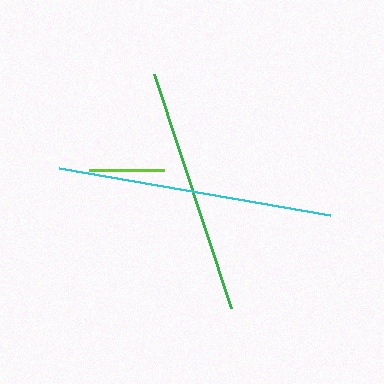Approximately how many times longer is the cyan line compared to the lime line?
The cyan line is approximately 3.7 times the length of the lime line.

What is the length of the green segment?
The green segment is approximately 247 pixels long.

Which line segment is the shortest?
The lime line is the shortest at approximately 74 pixels.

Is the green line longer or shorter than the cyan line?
The cyan line is longer than the green line.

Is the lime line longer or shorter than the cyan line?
The cyan line is longer than the lime line.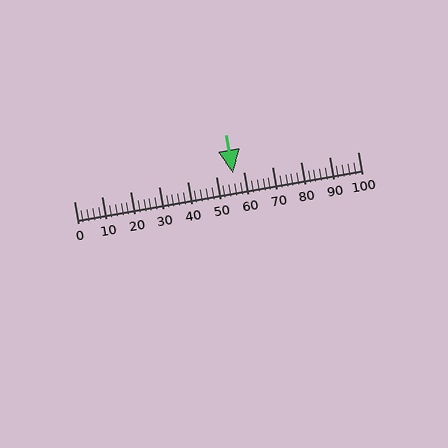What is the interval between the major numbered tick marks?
The major tick marks are spaced 10 units apart.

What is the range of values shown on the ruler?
The ruler shows values from 0 to 100.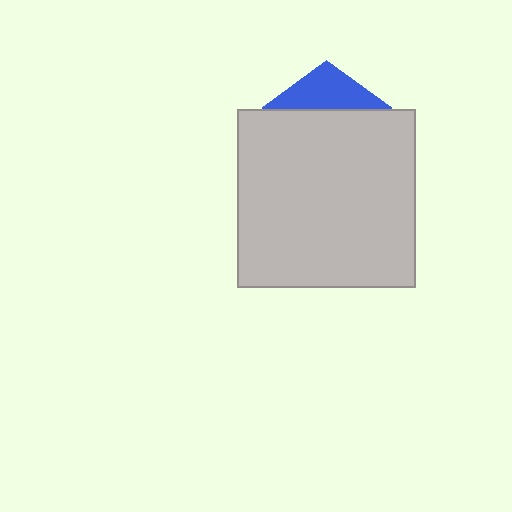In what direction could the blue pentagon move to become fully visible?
The blue pentagon could move up. That would shift it out from behind the light gray square entirely.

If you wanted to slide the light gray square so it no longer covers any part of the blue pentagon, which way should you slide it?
Slide it down — that is the most direct way to separate the two shapes.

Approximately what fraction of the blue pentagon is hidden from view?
Roughly 70% of the blue pentagon is hidden behind the light gray square.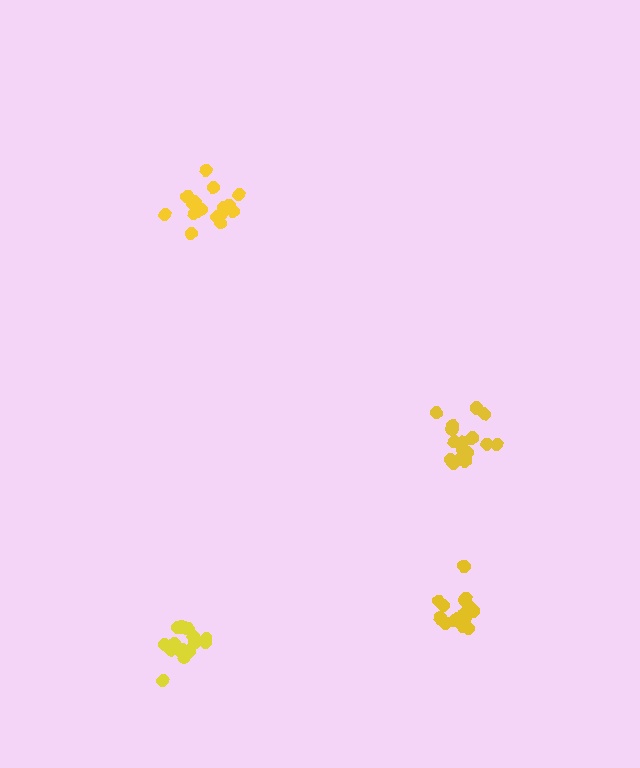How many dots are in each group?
Group 1: 17 dots, Group 2: 19 dots, Group 3: 17 dots, Group 4: 18 dots (71 total).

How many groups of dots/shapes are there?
There are 4 groups.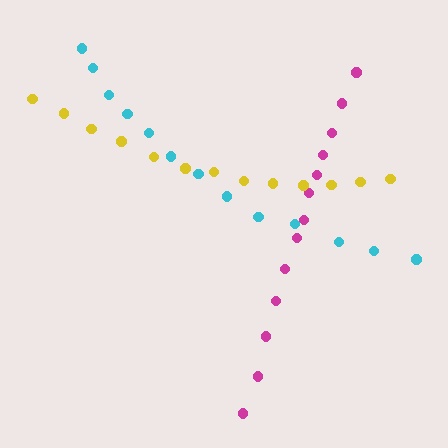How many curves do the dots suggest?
There are 3 distinct paths.